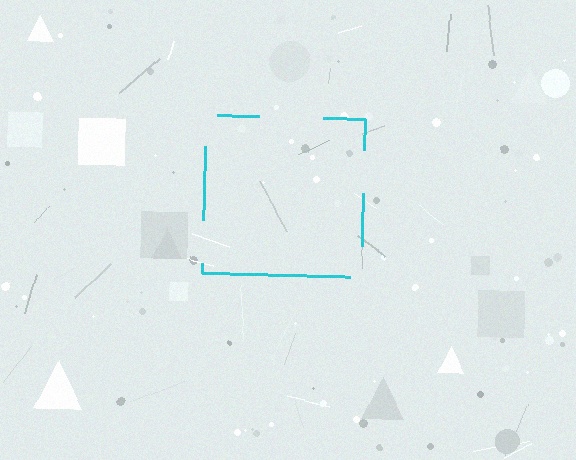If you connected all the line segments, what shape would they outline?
They would outline a square.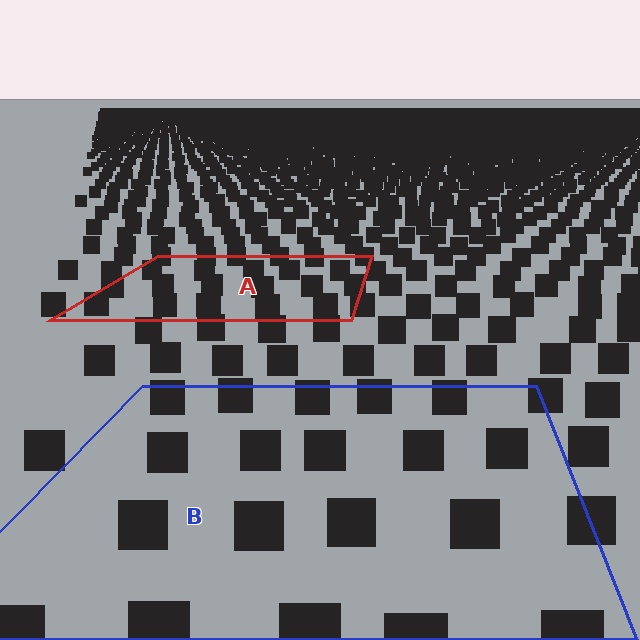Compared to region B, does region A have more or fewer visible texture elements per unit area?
Region A has more texture elements per unit area — they are packed more densely because it is farther away.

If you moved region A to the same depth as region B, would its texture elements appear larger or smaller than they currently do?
They would appear larger. At a closer depth, the same texture elements are projected at a bigger on-screen size.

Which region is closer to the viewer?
Region B is closer. The texture elements there are larger and more spread out.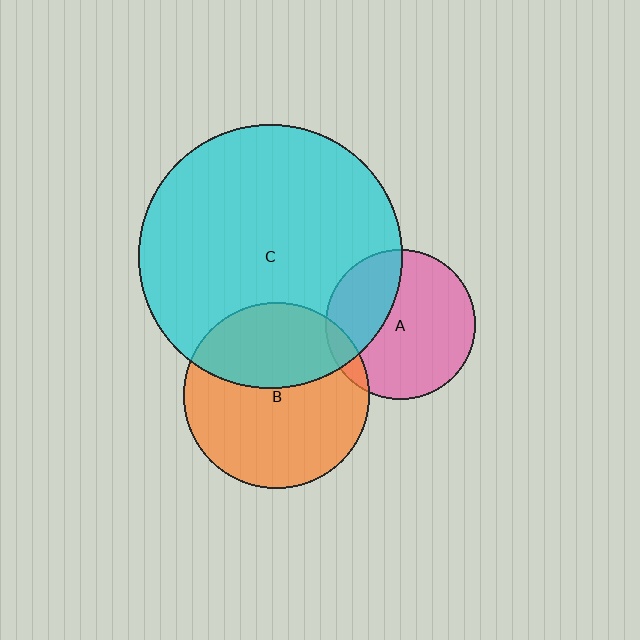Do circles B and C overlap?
Yes.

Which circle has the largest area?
Circle C (cyan).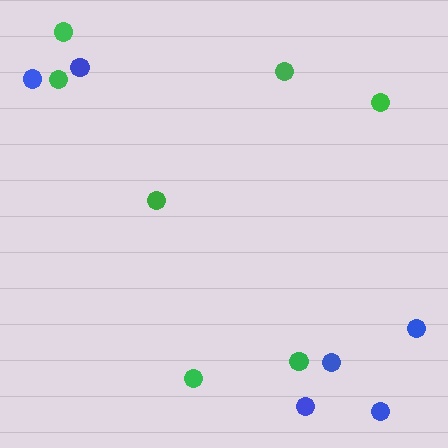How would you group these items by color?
There are 2 groups: one group of green circles (7) and one group of blue circles (6).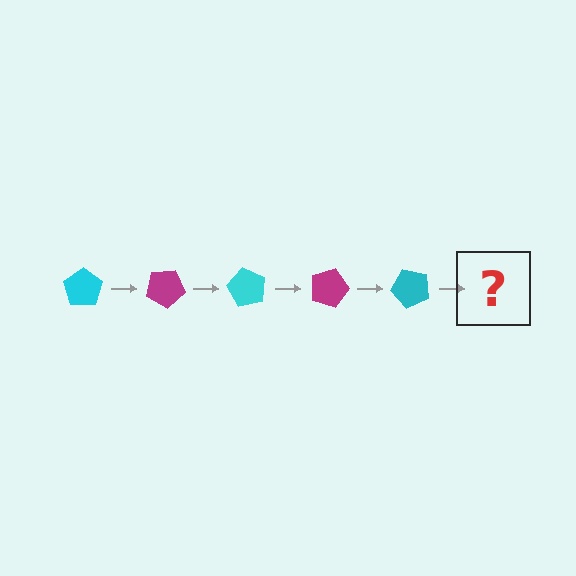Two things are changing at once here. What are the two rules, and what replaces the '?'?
The two rules are that it rotates 30 degrees each step and the color cycles through cyan and magenta. The '?' should be a magenta pentagon, rotated 150 degrees from the start.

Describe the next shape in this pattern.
It should be a magenta pentagon, rotated 150 degrees from the start.